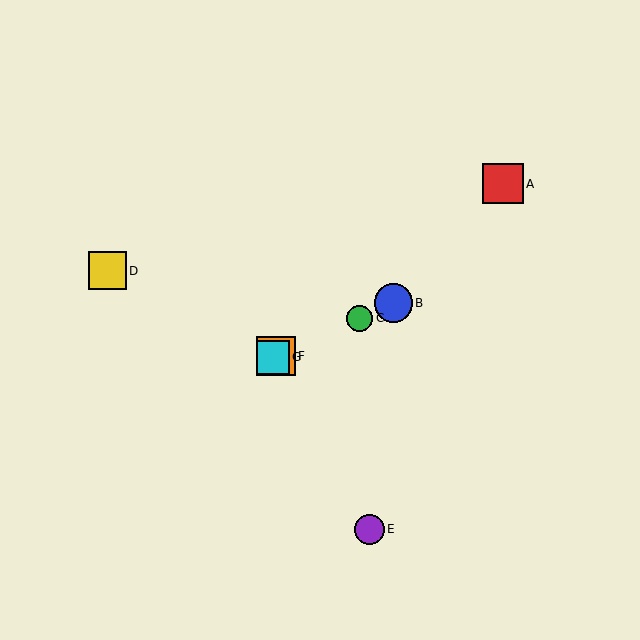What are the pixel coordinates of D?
Object D is at (107, 271).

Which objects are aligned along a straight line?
Objects B, C, F, G are aligned along a straight line.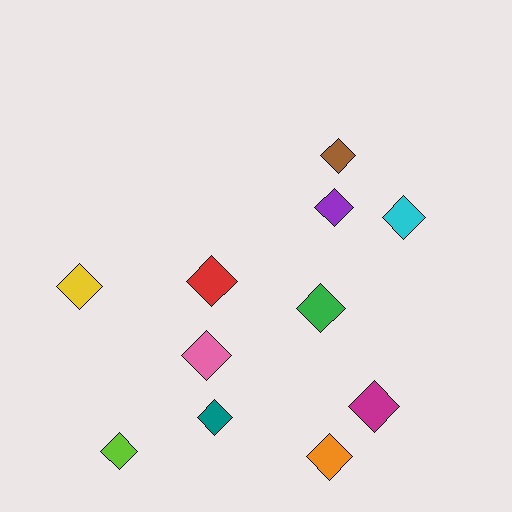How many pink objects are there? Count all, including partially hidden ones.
There is 1 pink object.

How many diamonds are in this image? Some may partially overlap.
There are 11 diamonds.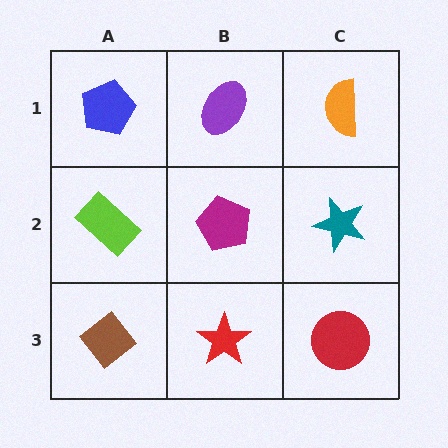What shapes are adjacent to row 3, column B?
A magenta pentagon (row 2, column B), a brown diamond (row 3, column A), a red circle (row 3, column C).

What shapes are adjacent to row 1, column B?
A magenta pentagon (row 2, column B), a blue pentagon (row 1, column A), an orange semicircle (row 1, column C).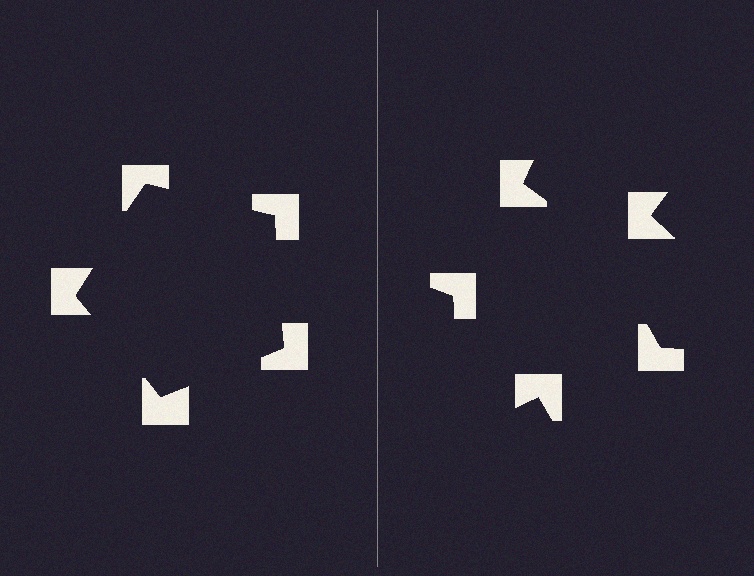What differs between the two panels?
The notched squares are positioned identically on both sides; only the wedge orientations differ. On the left they align to a pentagon; on the right they are misaligned.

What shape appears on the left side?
An illusory pentagon.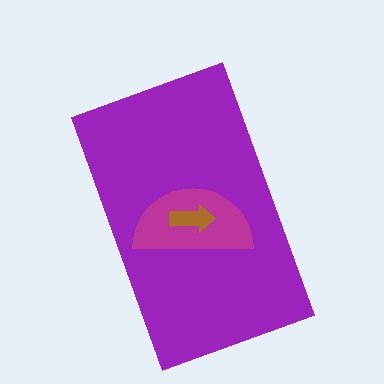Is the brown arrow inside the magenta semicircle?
Yes.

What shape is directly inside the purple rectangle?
The magenta semicircle.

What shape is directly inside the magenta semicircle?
The brown arrow.